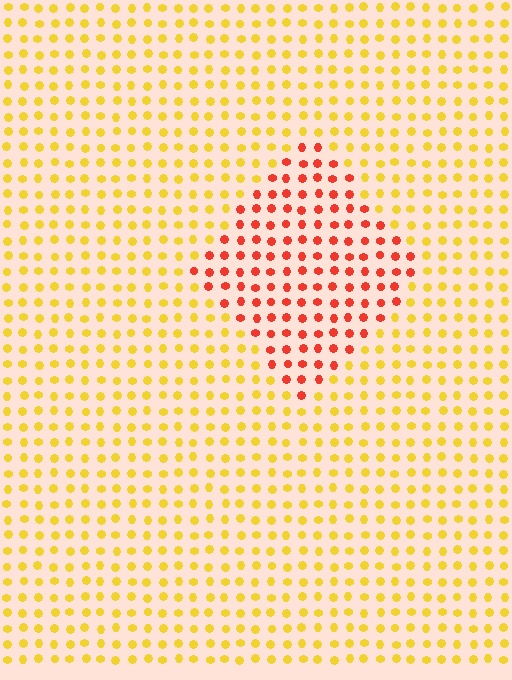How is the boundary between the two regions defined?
The boundary is defined purely by a slight shift in hue (about 48 degrees). Spacing, size, and orientation are identical on both sides.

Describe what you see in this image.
The image is filled with small yellow elements in a uniform arrangement. A diamond-shaped region is visible where the elements are tinted to a slightly different hue, forming a subtle color boundary.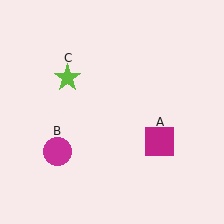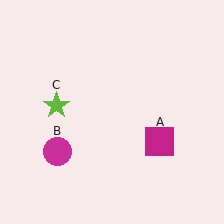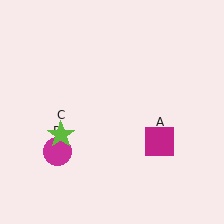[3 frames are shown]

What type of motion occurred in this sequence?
The lime star (object C) rotated counterclockwise around the center of the scene.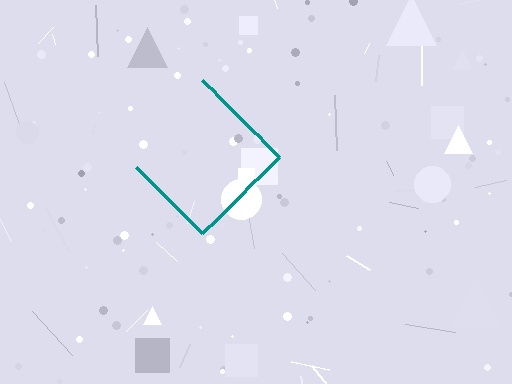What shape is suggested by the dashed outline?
The dashed outline suggests a diamond.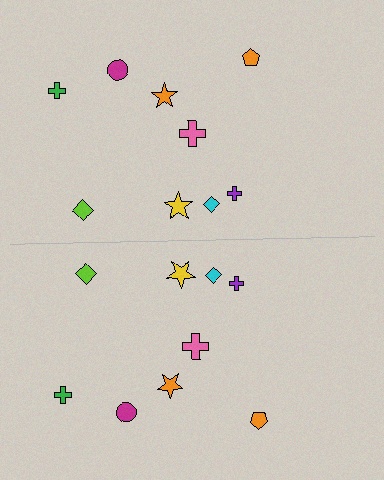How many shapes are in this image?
There are 18 shapes in this image.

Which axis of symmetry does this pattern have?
The pattern has a horizontal axis of symmetry running through the center of the image.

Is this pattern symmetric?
Yes, this pattern has bilateral (reflection) symmetry.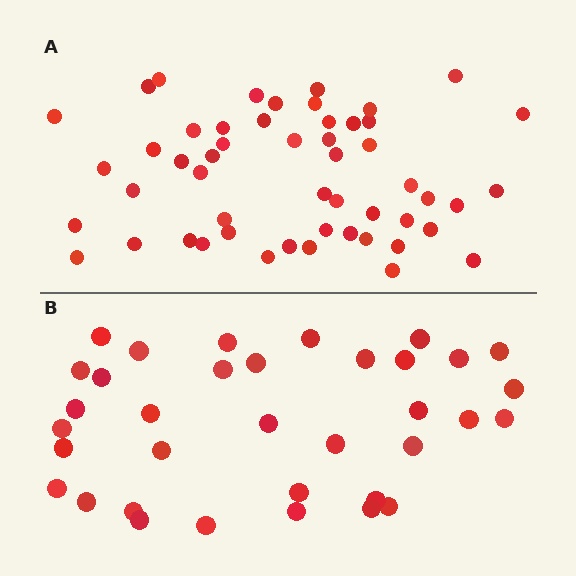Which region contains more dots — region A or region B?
Region A (the top region) has more dots.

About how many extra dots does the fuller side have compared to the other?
Region A has approximately 15 more dots than region B.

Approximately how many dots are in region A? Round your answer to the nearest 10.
About 50 dots. (The exact count is 52, which rounds to 50.)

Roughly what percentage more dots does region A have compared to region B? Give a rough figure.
About 50% more.